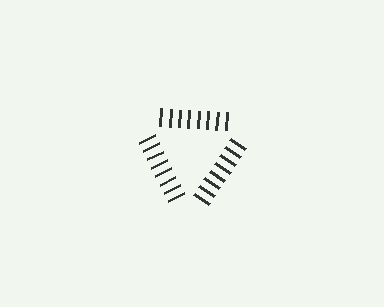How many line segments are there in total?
24 — 8 along each of the 3 edges.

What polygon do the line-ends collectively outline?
An illusory triangle — the line segments terminate on its edges but no continuous stroke is drawn.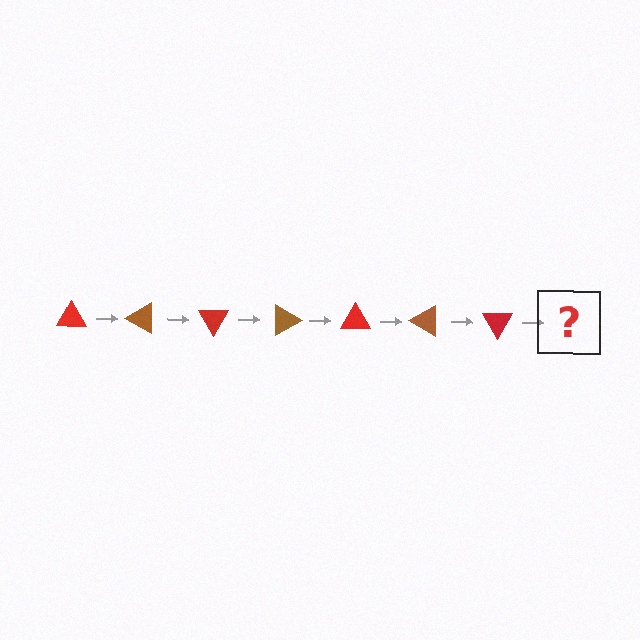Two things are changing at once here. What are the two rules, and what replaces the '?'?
The two rules are that it rotates 30 degrees each step and the color cycles through red and brown. The '?' should be a brown triangle, rotated 210 degrees from the start.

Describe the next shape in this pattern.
It should be a brown triangle, rotated 210 degrees from the start.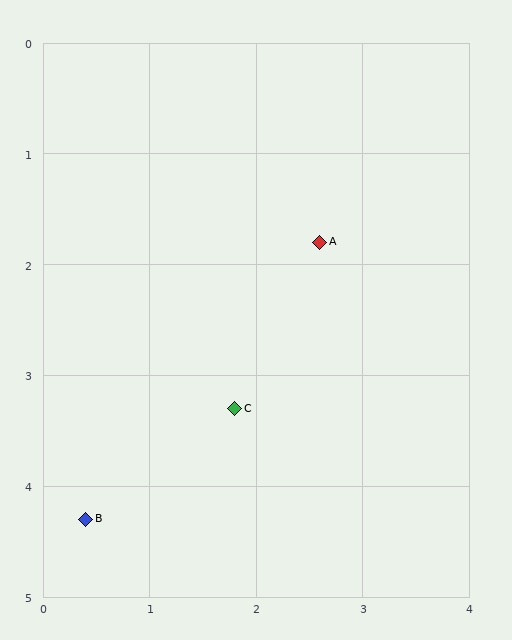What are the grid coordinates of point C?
Point C is at approximately (1.8, 3.3).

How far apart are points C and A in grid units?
Points C and A are about 1.7 grid units apart.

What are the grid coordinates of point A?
Point A is at approximately (2.6, 1.8).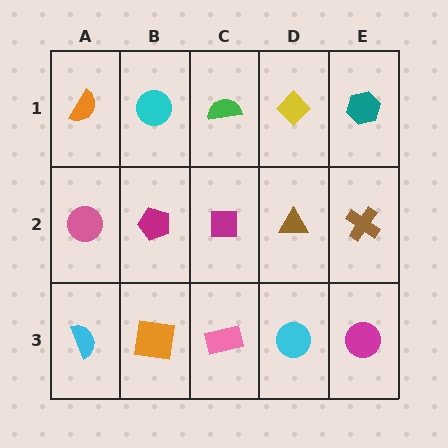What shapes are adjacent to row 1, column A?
A pink circle (row 2, column A), a cyan circle (row 1, column B).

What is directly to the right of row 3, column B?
A pink rectangle.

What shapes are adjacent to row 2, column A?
An orange semicircle (row 1, column A), a cyan semicircle (row 3, column A), a magenta pentagon (row 2, column B).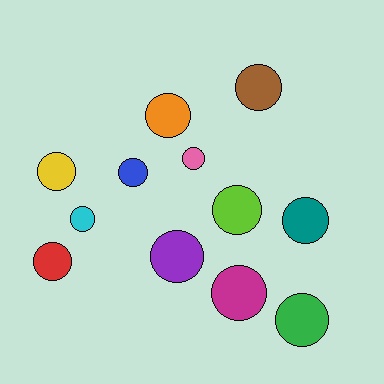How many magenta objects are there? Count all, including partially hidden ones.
There is 1 magenta object.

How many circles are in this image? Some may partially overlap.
There are 12 circles.